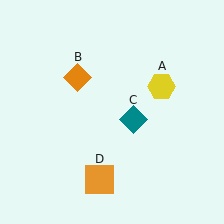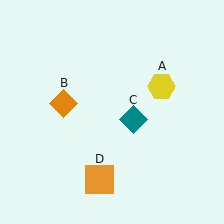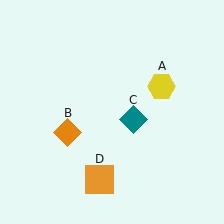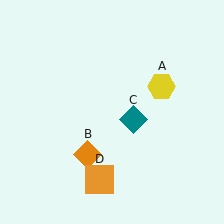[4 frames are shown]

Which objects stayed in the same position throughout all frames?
Yellow hexagon (object A) and teal diamond (object C) and orange square (object D) remained stationary.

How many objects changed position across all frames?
1 object changed position: orange diamond (object B).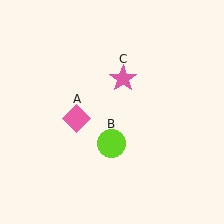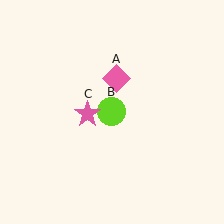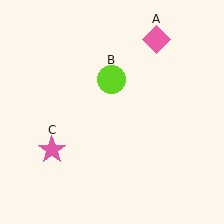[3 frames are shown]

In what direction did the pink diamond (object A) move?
The pink diamond (object A) moved up and to the right.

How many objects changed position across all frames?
3 objects changed position: pink diamond (object A), lime circle (object B), pink star (object C).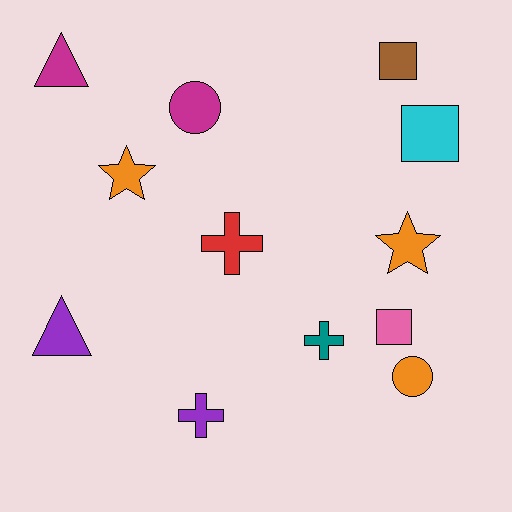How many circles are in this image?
There are 2 circles.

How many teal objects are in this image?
There is 1 teal object.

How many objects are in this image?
There are 12 objects.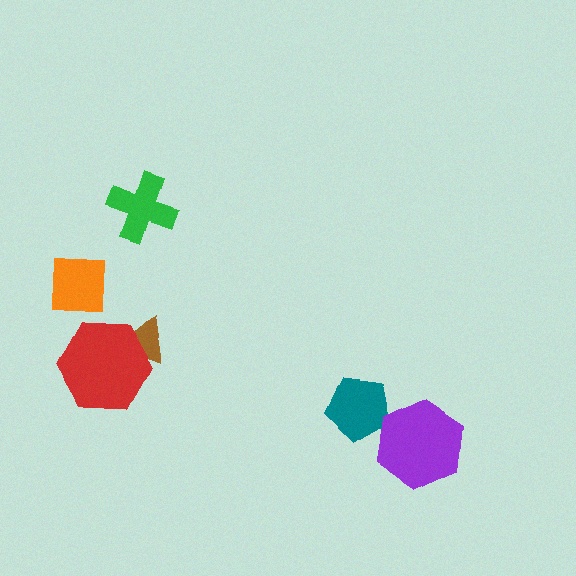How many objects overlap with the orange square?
0 objects overlap with the orange square.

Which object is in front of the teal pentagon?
The purple hexagon is in front of the teal pentagon.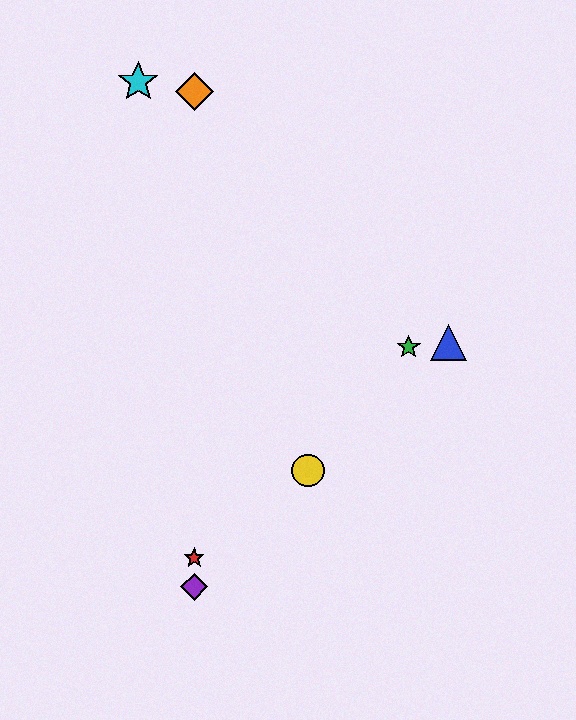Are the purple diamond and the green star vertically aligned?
No, the purple diamond is at x≈194 and the green star is at x≈409.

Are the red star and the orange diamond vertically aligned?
Yes, both are at x≈194.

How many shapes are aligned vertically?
3 shapes (the red star, the purple diamond, the orange diamond) are aligned vertically.